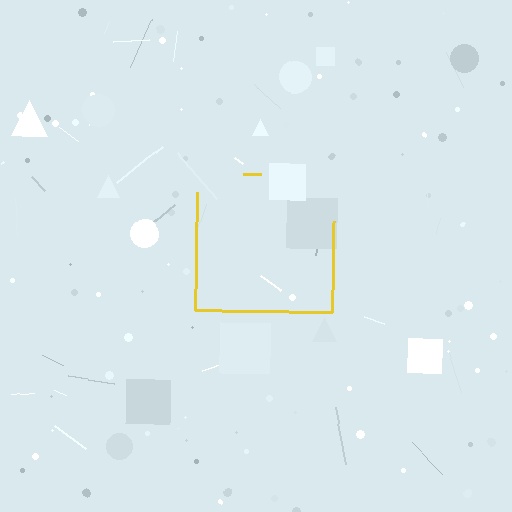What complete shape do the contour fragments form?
The contour fragments form a square.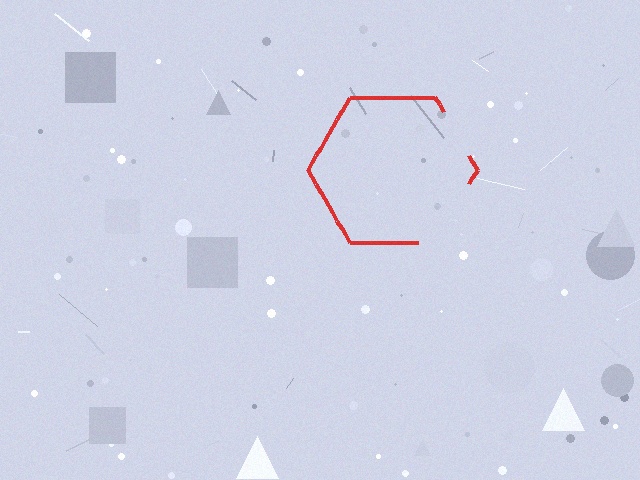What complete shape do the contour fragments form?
The contour fragments form a hexagon.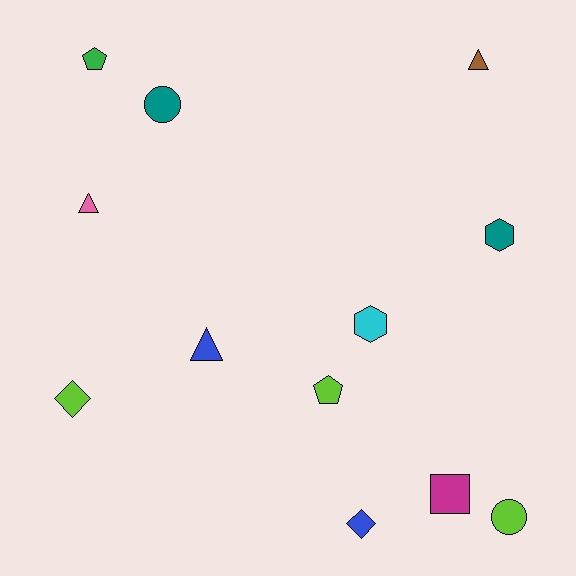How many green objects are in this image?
There is 1 green object.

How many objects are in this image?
There are 12 objects.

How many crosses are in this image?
There are no crosses.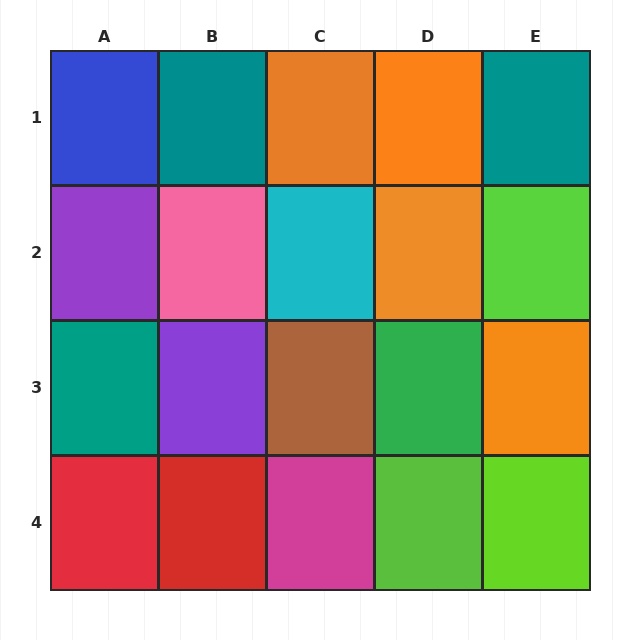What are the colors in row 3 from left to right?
Teal, purple, brown, green, orange.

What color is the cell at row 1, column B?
Teal.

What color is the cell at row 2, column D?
Orange.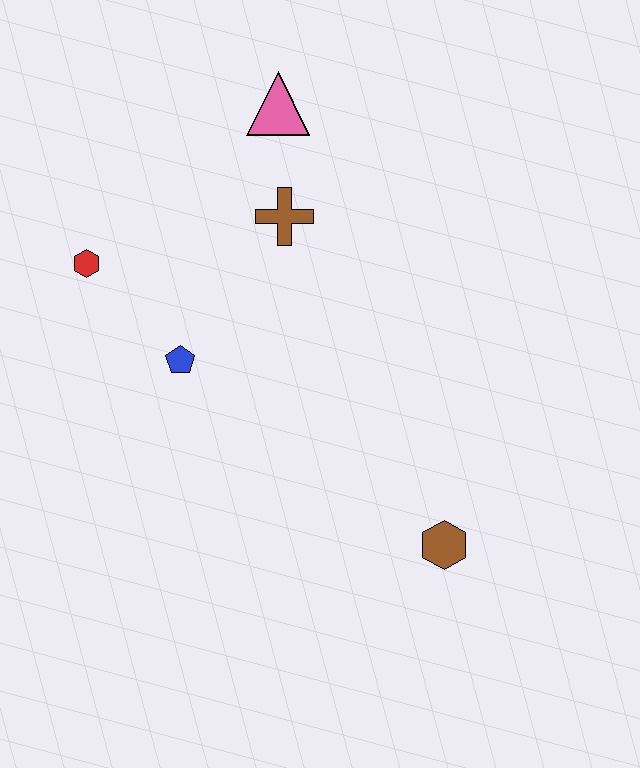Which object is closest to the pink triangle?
The brown cross is closest to the pink triangle.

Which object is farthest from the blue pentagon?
The brown hexagon is farthest from the blue pentagon.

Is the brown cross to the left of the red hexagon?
No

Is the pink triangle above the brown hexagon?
Yes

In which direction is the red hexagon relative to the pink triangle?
The red hexagon is to the left of the pink triangle.